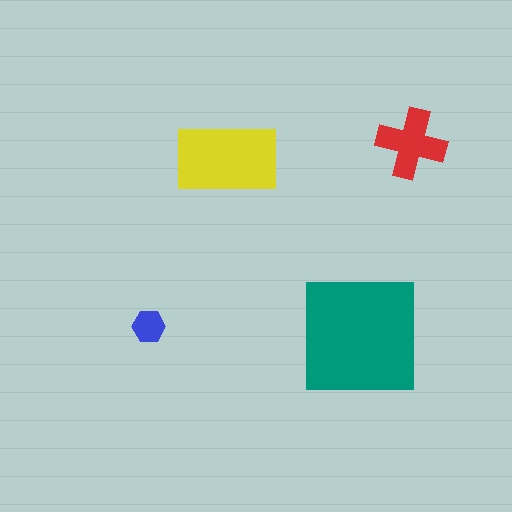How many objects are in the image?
There are 4 objects in the image.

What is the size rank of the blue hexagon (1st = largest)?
4th.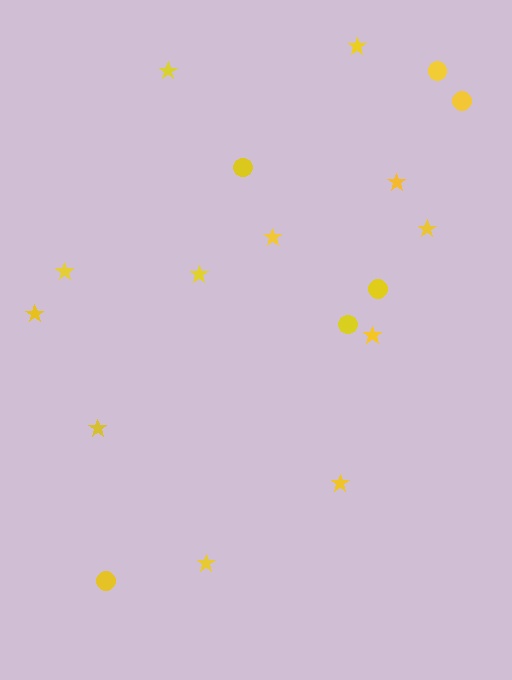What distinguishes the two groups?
There are 2 groups: one group of circles (6) and one group of stars (12).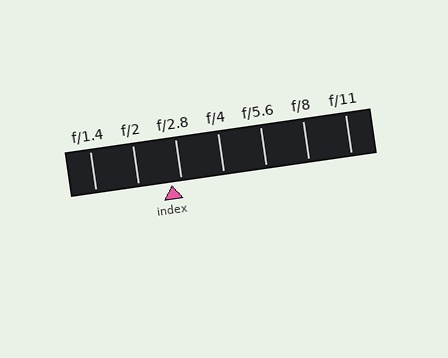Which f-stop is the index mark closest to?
The index mark is closest to f/2.8.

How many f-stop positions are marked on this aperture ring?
There are 7 f-stop positions marked.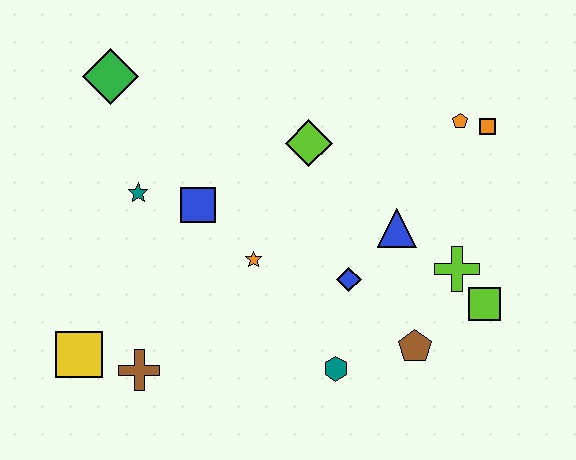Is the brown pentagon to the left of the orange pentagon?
Yes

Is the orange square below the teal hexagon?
No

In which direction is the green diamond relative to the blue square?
The green diamond is above the blue square.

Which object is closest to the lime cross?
The lime square is closest to the lime cross.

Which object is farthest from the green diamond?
The lime square is farthest from the green diamond.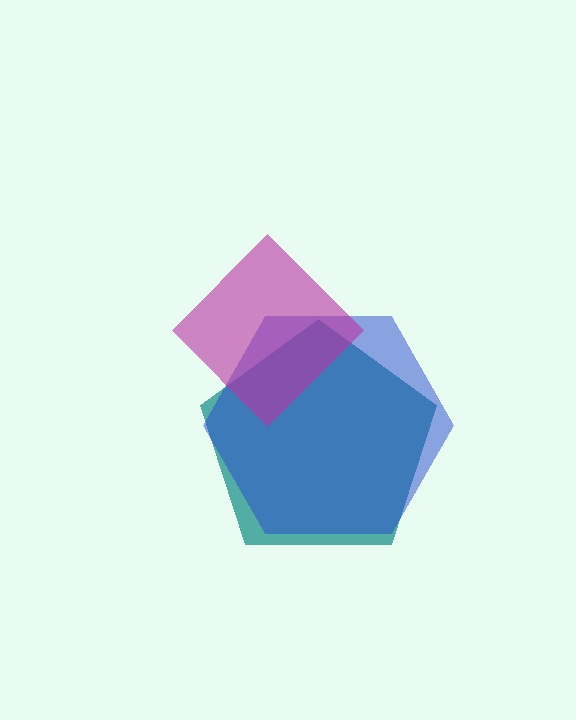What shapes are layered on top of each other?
The layered shapes are: a teal pentagon, a blue hexagon, a magenta diamond.